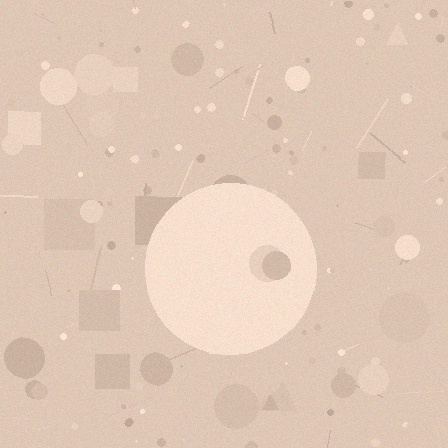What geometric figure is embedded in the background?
A circle is embedded in the background.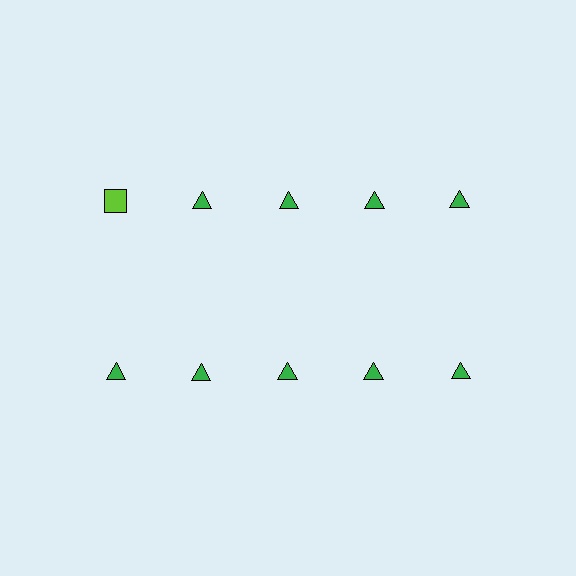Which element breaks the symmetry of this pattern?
The lime square in the top row, leftmost column breaks the symmetry. All other shapes are green triangles.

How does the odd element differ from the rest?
It differs in both color (lime instead of green) and shape (square instead of triangle).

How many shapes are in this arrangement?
There are 10 shapes arranged in a grid pattern.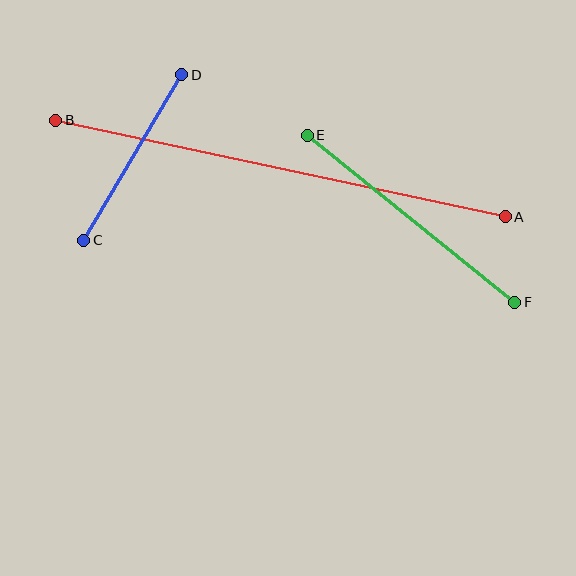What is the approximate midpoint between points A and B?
The midpoint is at approximately (280, 168) pixels.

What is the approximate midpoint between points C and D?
The midpoint is at approximately (133, 157) pixels.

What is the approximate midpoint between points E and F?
The midpoint is at approximately (411, 219) pixels.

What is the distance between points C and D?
The distance is approximately 193 pixels.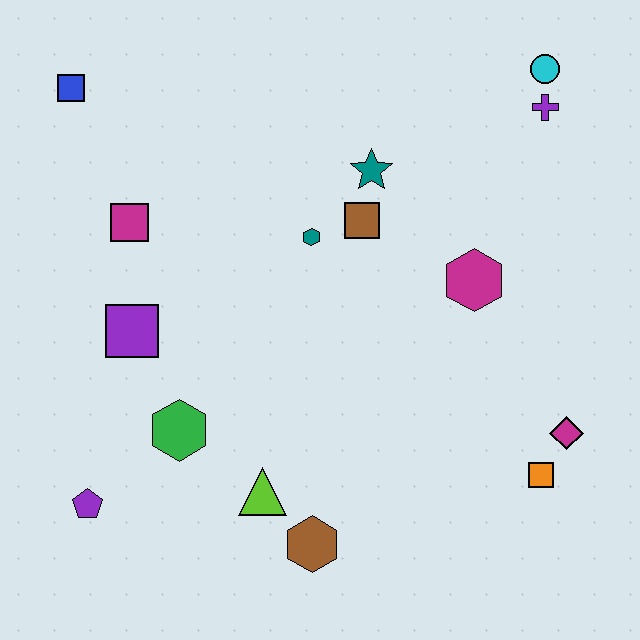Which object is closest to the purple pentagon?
The green hexagon is closest to the purple pentagon.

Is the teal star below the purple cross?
Yes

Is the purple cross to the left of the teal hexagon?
No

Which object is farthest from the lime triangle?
The cyan circle is farthest from the lime triangle.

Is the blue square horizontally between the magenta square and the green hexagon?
No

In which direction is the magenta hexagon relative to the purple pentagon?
The magenta hexagon is to the right of the purple pentagon.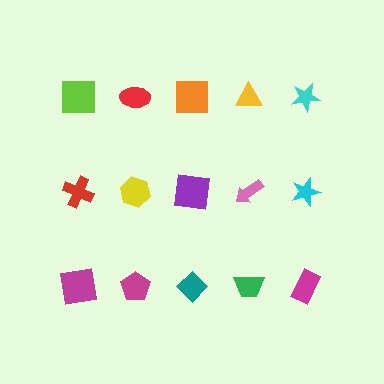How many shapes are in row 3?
5 shapes.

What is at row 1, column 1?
A lime square.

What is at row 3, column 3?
A teal diamond.